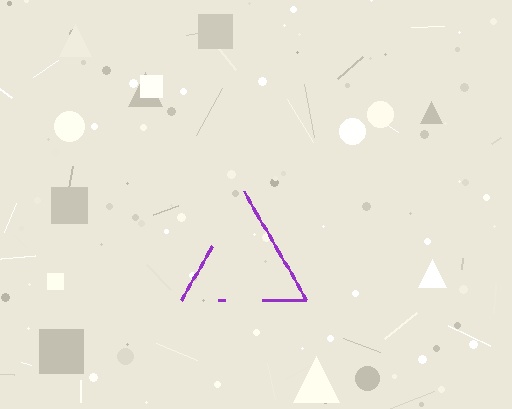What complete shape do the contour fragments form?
The contour fragments form a triangle.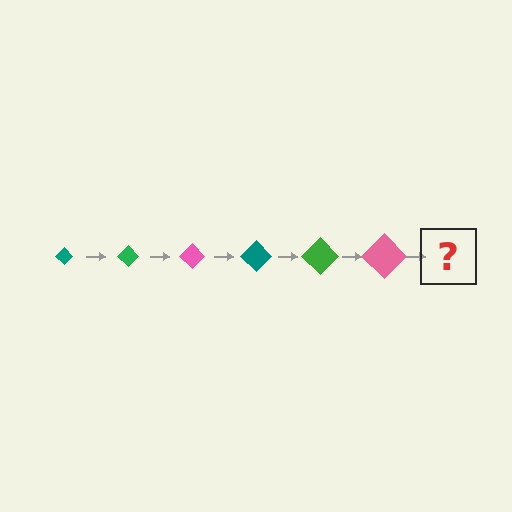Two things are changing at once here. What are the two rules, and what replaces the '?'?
The two rules are that the diamond grows larger each step and the color cycles through teal, green, and pink. The '?' should be a teal diamond, larger than the previous one.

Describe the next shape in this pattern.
It should be a teal diamond, larger than the previous one.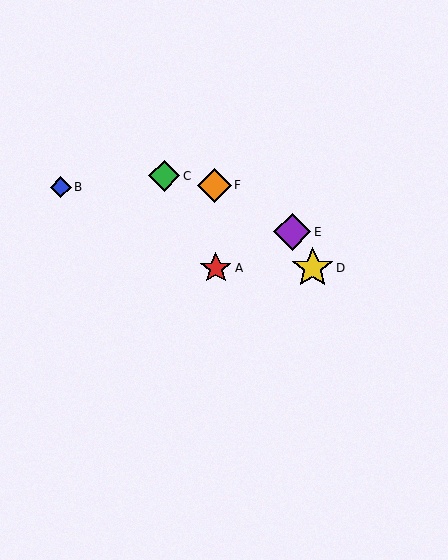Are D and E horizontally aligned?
No, D is at y≈268 and E is at y≈232.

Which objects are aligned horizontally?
Objects A, D are aligned horizontally.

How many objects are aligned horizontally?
2 objects (A, D) are aligned horizontally.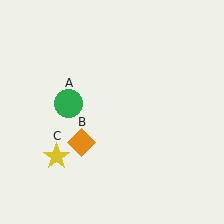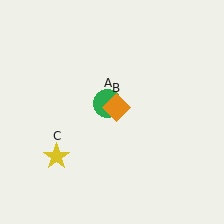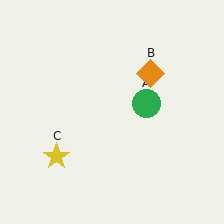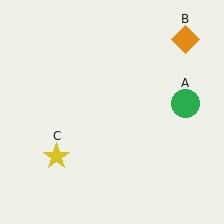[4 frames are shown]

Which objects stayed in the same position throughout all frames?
Yellow star (object C) remained stationary.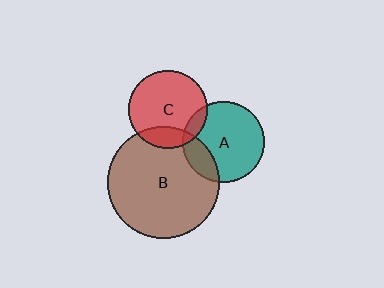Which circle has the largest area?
Circle B (brown).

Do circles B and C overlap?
Yes.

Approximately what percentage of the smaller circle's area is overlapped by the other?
Approximately 20%.